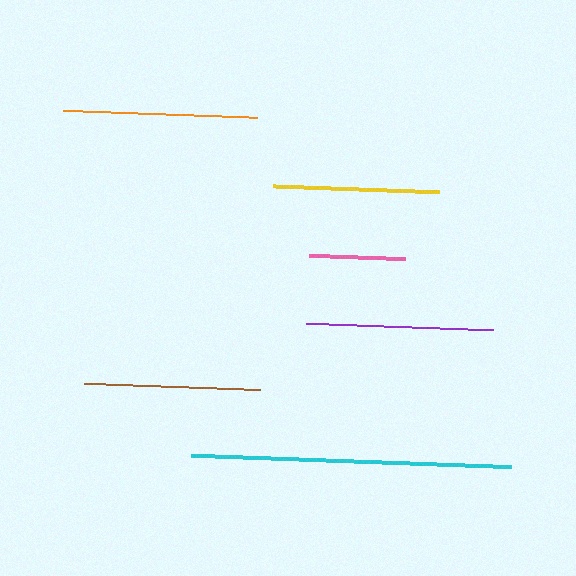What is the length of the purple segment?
The purple segment is approximately 187 pixels long.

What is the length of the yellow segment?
The yellow segment is approximately 167 pixels long.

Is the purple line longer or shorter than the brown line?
The purple line is longer than the brown line.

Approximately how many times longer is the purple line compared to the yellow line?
The purple line is approximately 1.1 times the length of the yellow line.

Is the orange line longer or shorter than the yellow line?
The orange line is longer than the yellow line.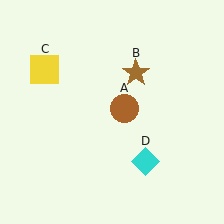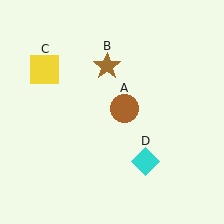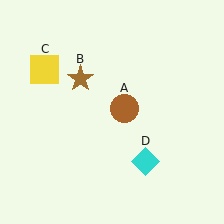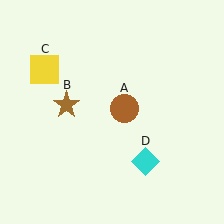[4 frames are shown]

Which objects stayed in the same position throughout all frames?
Brown circle (object A) and yellow square (object C) and cyan diamond (object D) remained stationary.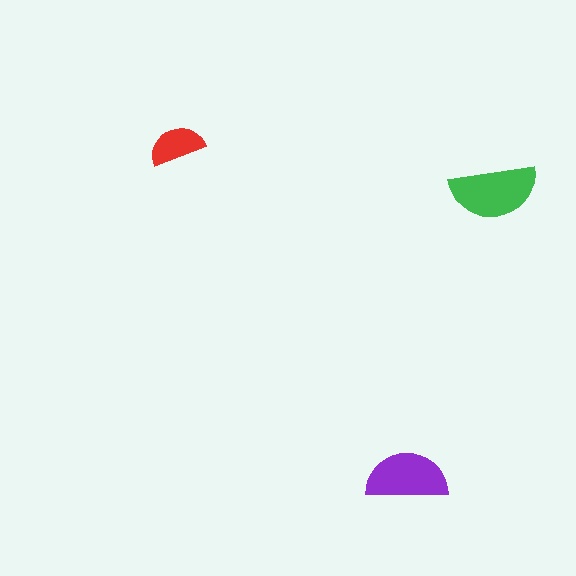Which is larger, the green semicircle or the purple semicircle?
The green one.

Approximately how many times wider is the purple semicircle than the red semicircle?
About 1.5 times wider.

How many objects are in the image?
There are 3 objects in the image.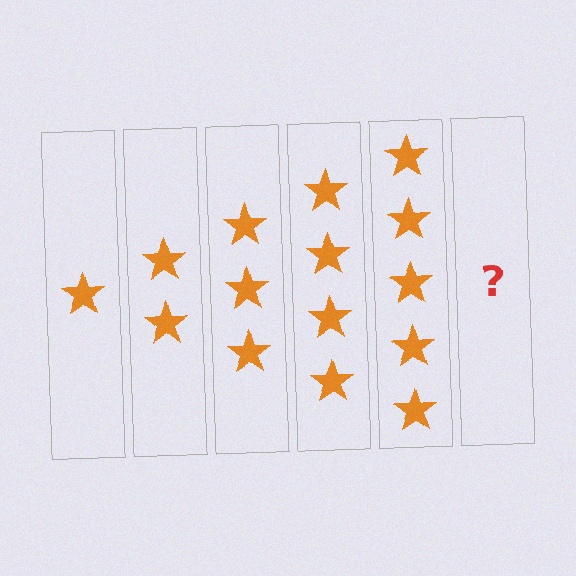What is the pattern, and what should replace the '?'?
The pattern is that each step adds one more star. The '?' should be 6 stars.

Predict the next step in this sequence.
The next step is 6 stars.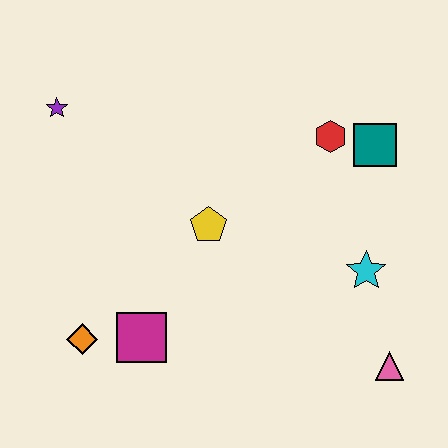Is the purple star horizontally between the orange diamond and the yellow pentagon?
No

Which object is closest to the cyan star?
The pink triangle is closest to the cyan star.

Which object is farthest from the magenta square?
The teal square is farthest from the magenta square.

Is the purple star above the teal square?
Yes